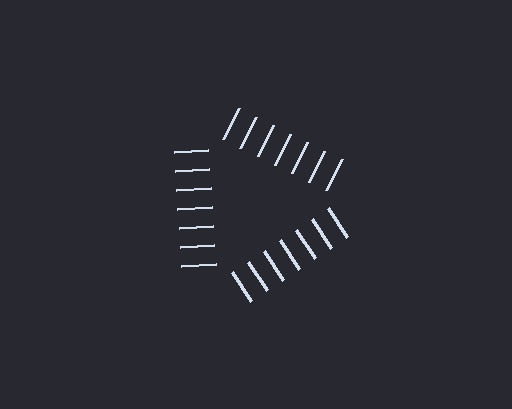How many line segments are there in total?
21 — 7 along each of the 3 edges.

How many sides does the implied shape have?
3 sides — the line-ends trace a triangle.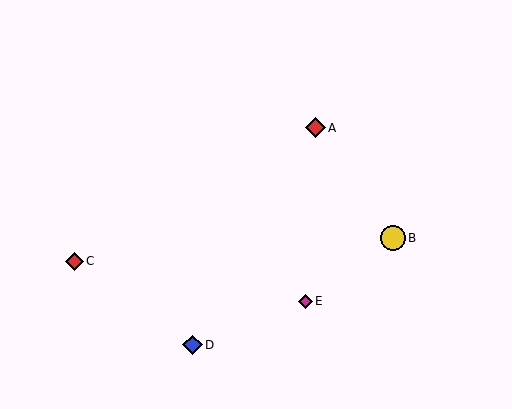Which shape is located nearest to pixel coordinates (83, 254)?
The red diamond (labeled C) at (74, 261) is nearest to that location.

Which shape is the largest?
The yellow circle (labeled B) is the largest.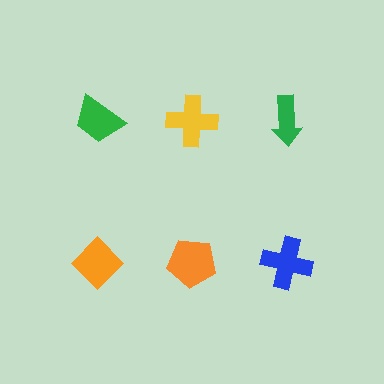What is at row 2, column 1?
An orange diamond.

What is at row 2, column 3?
A blue cross.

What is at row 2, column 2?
An orange pentagon.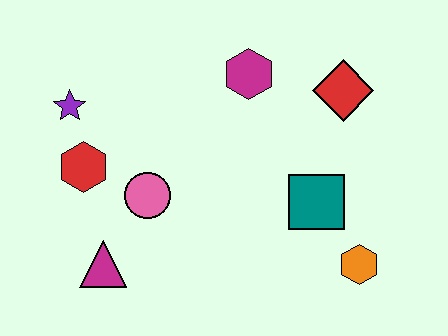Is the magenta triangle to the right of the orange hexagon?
No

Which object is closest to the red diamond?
The magenta hexagon is closest to the red diamond.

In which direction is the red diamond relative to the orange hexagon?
The red diamond is above the orange hexagon.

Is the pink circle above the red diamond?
No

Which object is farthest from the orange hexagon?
The purple star is farthest from the orange hexagon.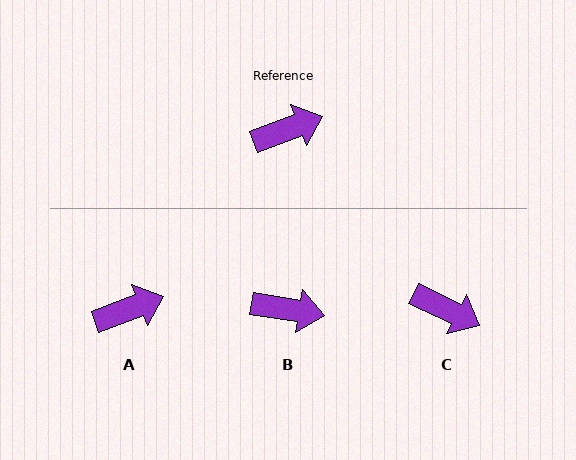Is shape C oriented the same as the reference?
No, it is off by about 47 degrees.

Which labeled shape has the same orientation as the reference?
A.